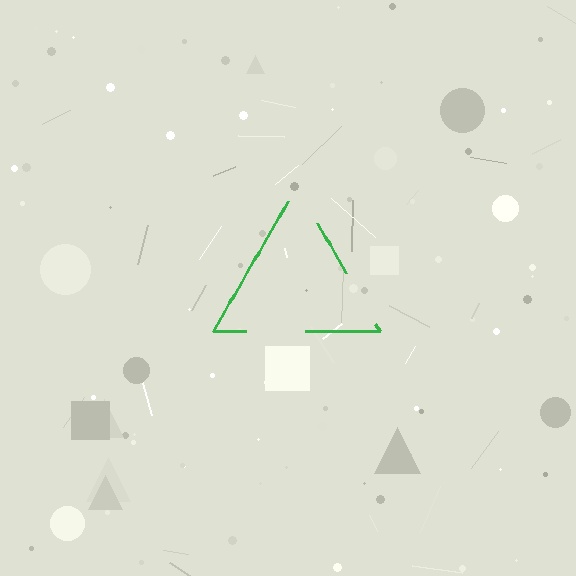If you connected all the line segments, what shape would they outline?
They would outline a triangle.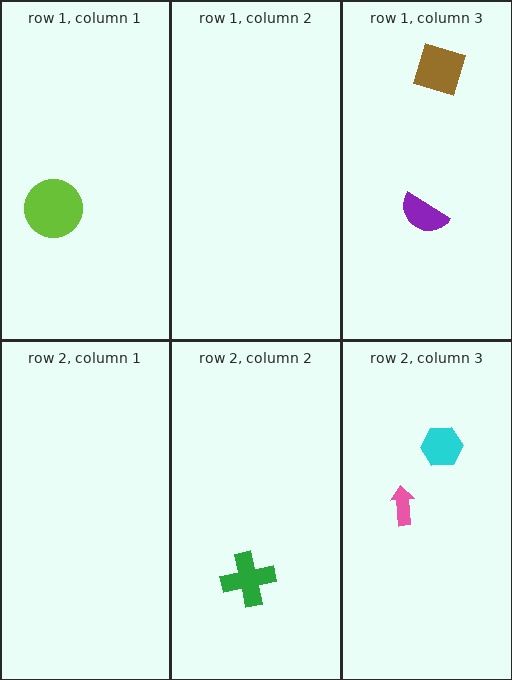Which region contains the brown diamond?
The row 1, column 3 region.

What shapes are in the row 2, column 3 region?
The cyan hexagon, the pink arrow.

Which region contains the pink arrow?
The row 2, column 3 region.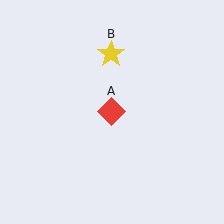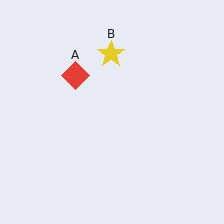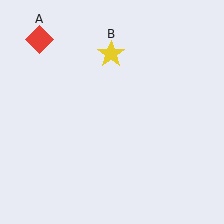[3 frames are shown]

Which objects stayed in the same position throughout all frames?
Yellow star (object B) remained stationary.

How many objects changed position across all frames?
1 object changed position: red diamond (object A).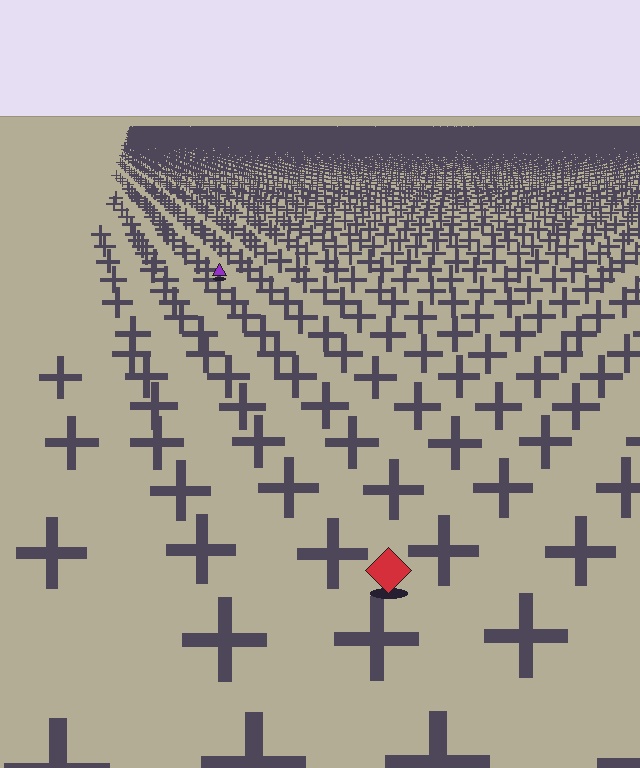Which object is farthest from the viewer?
The purple triangle is farthest from the viewer. It appears smaller and the ground texture around it is denser.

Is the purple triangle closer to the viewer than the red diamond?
No. The red diamond is closer — you can tell from the texture gradient: the ground texture is coarser near it.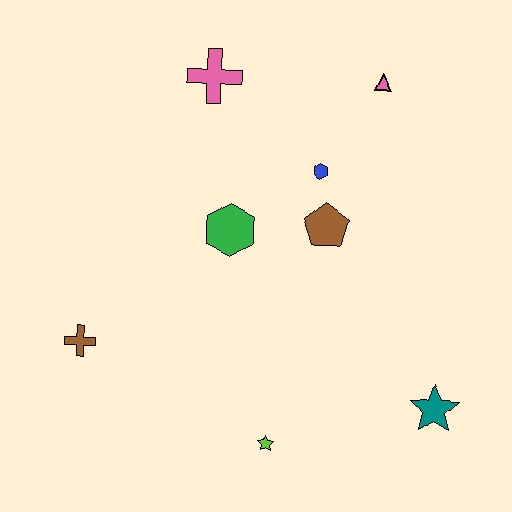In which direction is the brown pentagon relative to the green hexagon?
The brown pentagon is to the right of the green hexagon.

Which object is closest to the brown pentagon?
The blue hexagon is closest to the brown pentagon.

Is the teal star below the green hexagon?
Yes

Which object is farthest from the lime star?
The pink triangle is farthest from the lime star.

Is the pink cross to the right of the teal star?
No